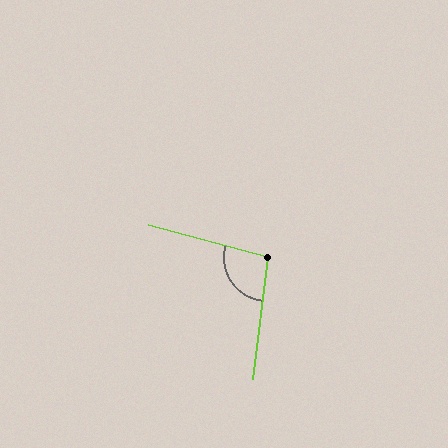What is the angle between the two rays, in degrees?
Approximately 98 degrees.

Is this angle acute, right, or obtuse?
It is obtuse.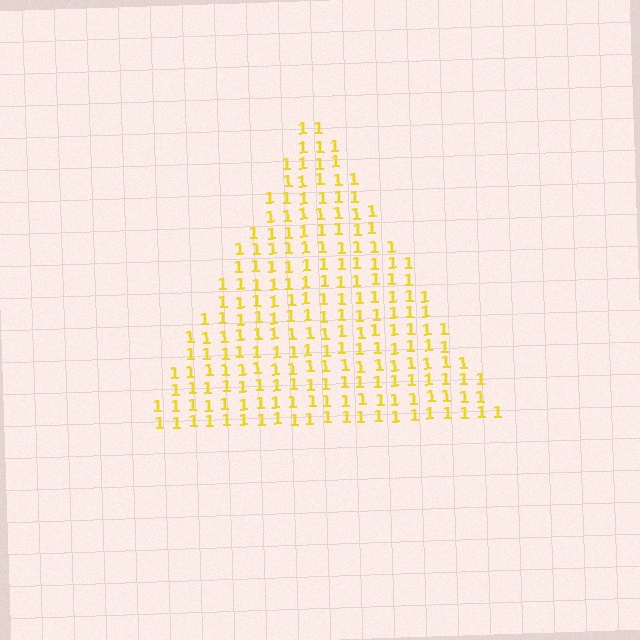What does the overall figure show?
The overall figure shows a triangle.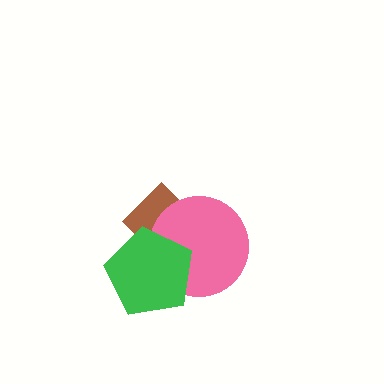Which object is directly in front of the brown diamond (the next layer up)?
The pink circle is directly in front of the brown diamond.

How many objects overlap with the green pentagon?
2 objects overlap with the green pentagon.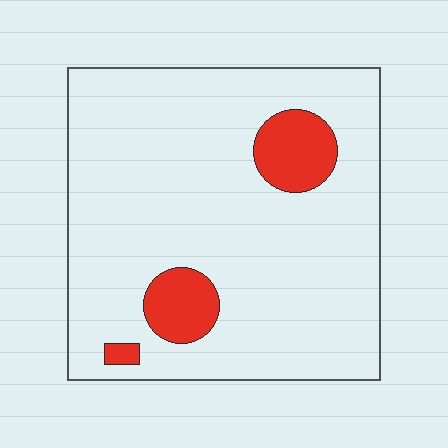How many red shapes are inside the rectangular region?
3.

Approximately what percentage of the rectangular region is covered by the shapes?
Approximately 10%.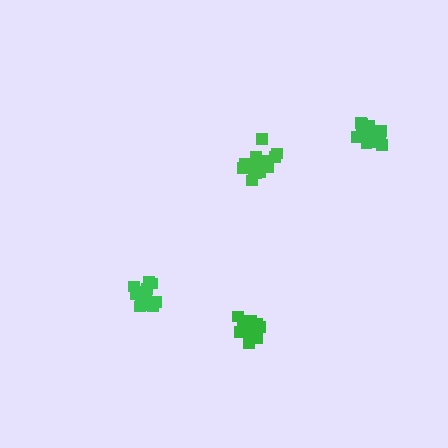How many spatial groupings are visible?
There are 4 spatial groupings.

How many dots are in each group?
Group 1: 17 dots, Group 2: 14 dots, Group 3: 14 dots, Group 4: 15 dots (60 total).